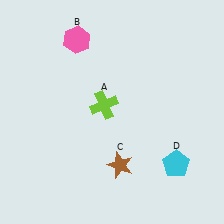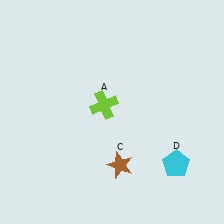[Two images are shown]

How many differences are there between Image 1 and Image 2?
There is 1 difference between the two images.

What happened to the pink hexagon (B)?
The pink hexagon (B) was removed in Image 2. It was in the top-left area of Image 1.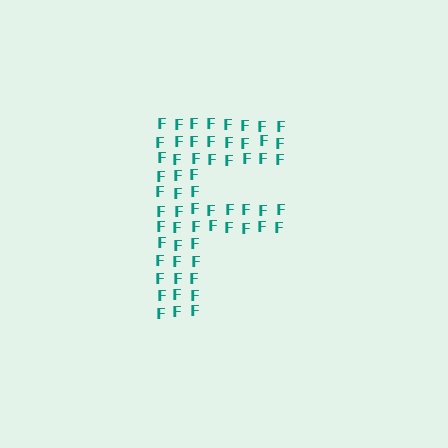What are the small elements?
The small elements are letter F's.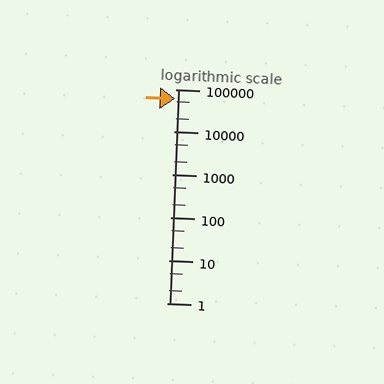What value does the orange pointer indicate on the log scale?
The pointer indicates approximately 59000.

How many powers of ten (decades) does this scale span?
The scale spans 5 decades, from 1 to 100000.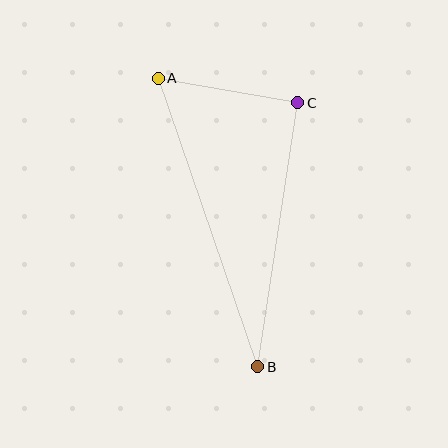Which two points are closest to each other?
Points A and C are closest to each other.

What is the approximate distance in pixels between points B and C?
The distance between B and C is approximately 267 pixels.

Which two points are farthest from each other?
Points A and B are farthest from each other.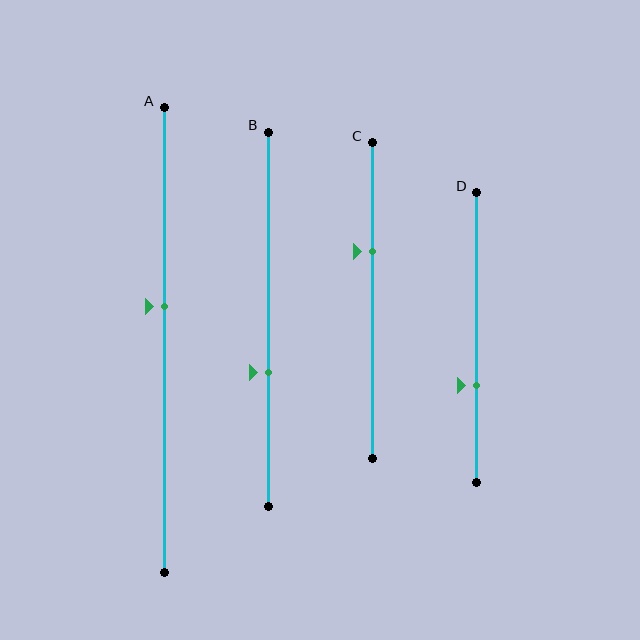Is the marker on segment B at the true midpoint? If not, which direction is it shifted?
No, the marker on segment B is shifted downward by about 14% of the segment length.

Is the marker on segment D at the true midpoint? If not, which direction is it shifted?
No, the marker on segment D is shifted downward by about 17% of the segment length.